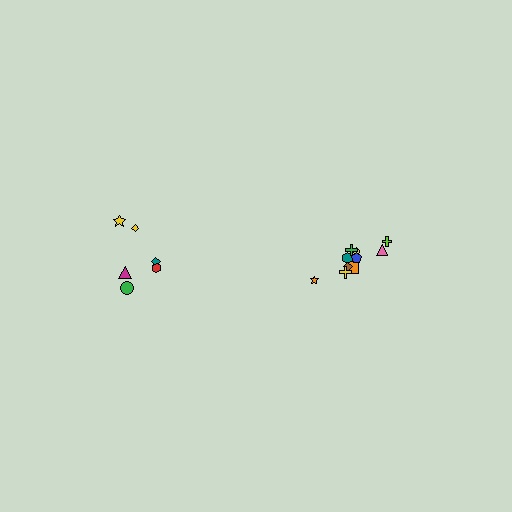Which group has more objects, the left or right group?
The right group.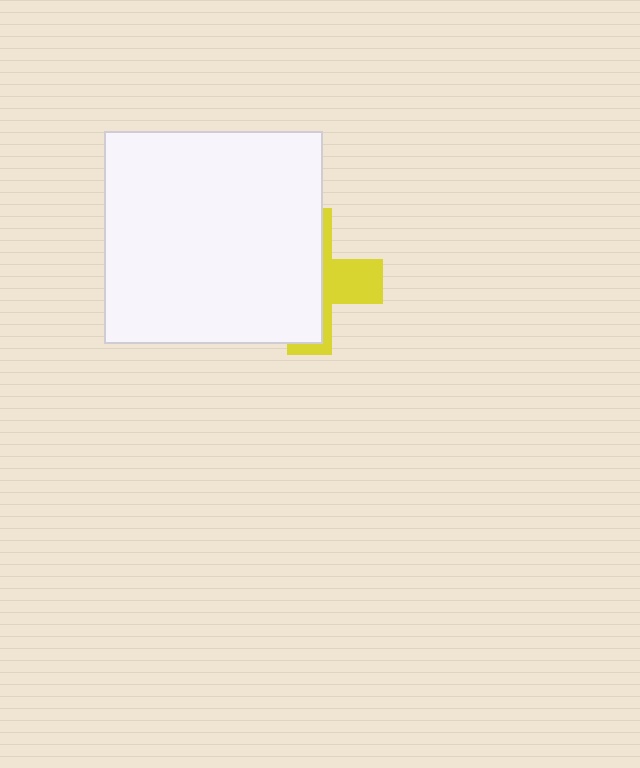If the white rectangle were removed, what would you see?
You would see the complete yellow cross.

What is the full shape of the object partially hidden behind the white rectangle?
The partially hidden object is a yellow cross.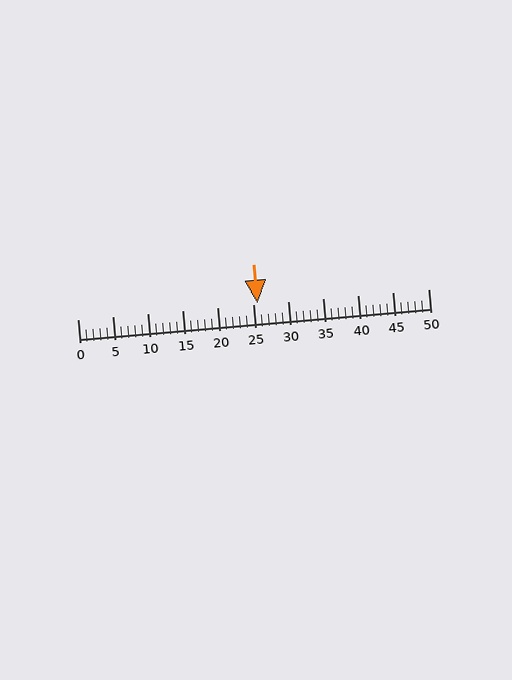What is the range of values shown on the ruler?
The ruler shows values from 0 to 50.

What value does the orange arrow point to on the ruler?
The orange arrow points to approximately 26.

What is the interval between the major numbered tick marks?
The major tick marks are spaced 5 units apart.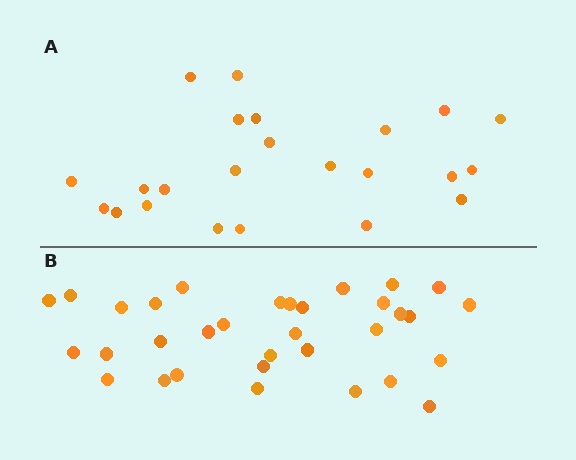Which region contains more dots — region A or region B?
Region B (the bottom region) has more dots.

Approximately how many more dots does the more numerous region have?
Region B has roughly 10 or so more dots than region A.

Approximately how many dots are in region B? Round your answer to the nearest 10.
About 30 dots. (The exact count is 33, which rounds to 30.)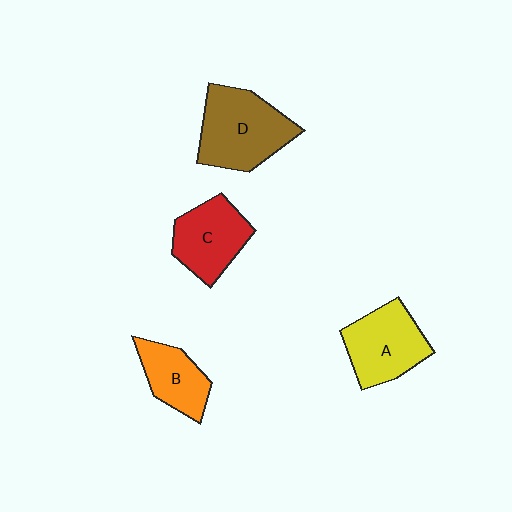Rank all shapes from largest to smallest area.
From largest to smallest: D (brown), A (yellow), C (red), B (orange).